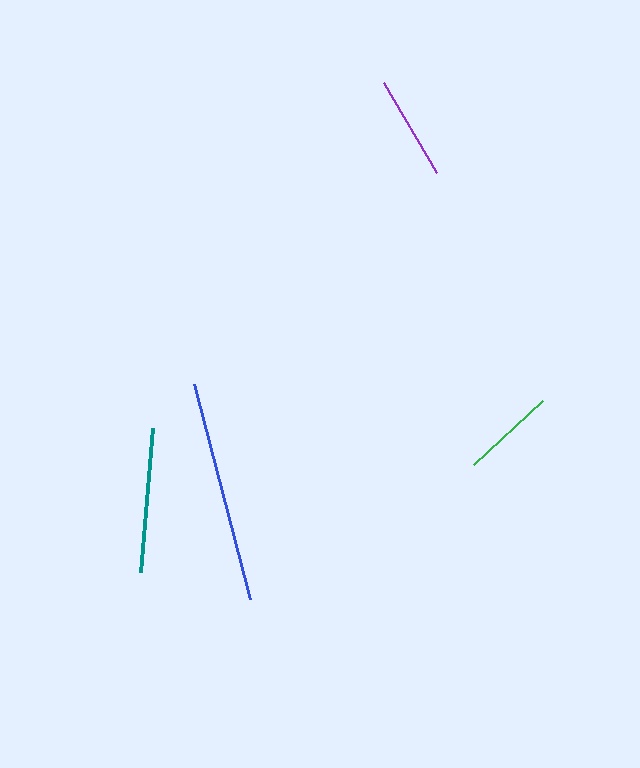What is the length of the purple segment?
The purple segment is approximately 105 pixels long.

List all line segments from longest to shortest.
From longest to shortest: blue, teal, purple, green.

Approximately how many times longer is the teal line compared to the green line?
The teal line is approximately 1.5 times the length of the green line.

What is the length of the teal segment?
The teal segment is approximately 145 pixels long.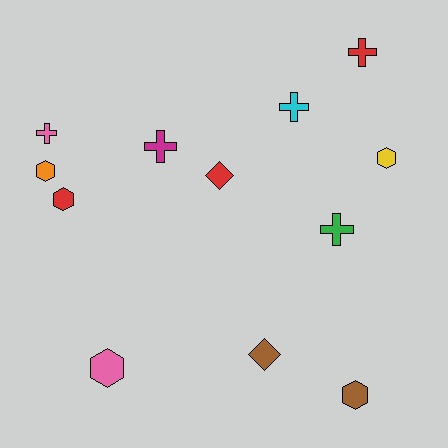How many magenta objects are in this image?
There is 1 magenta object.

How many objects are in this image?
There are 12 objects.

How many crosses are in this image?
There are 5 crosses.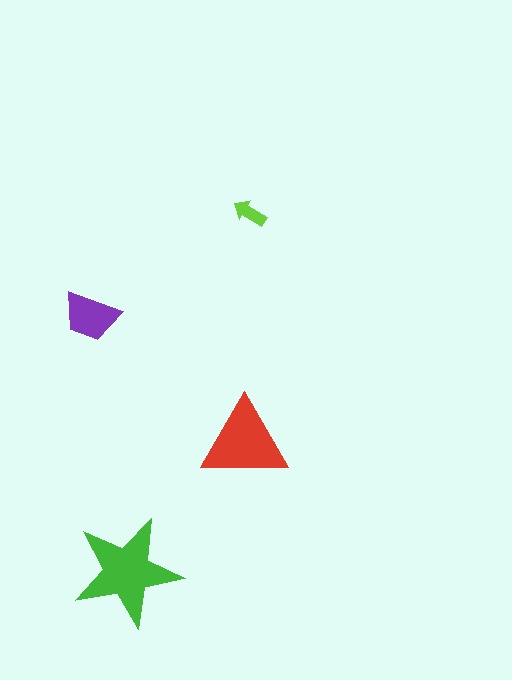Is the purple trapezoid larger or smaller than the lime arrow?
Larger.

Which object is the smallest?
The lime arrow.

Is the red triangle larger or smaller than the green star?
Smaller.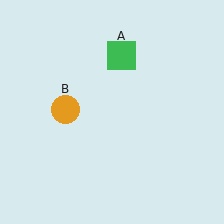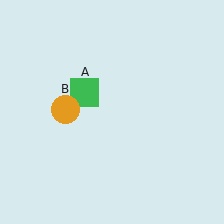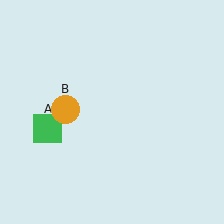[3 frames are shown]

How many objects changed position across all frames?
1 object changed position: green square (object A).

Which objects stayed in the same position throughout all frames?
Orange circle (object B) remained stationary.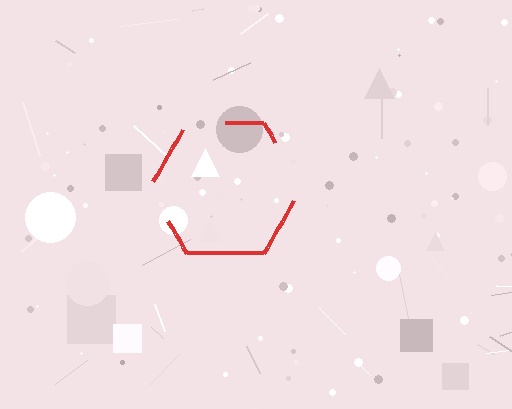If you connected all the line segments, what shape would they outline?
They would outline a hexagon.